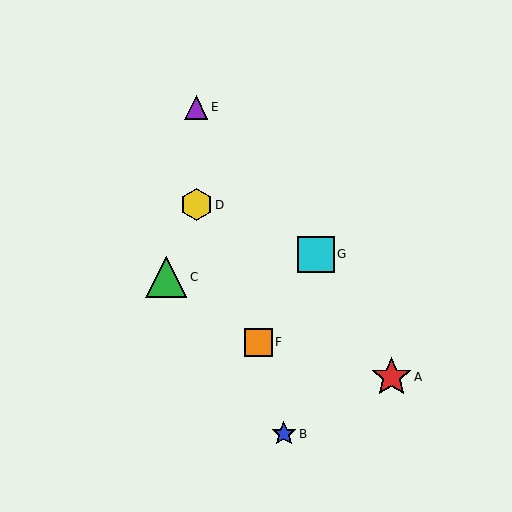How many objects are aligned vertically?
2 objects (D, E) are aligned vertically.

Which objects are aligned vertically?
Objects D, E are aligned vertically.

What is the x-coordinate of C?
Object C is at x≈166.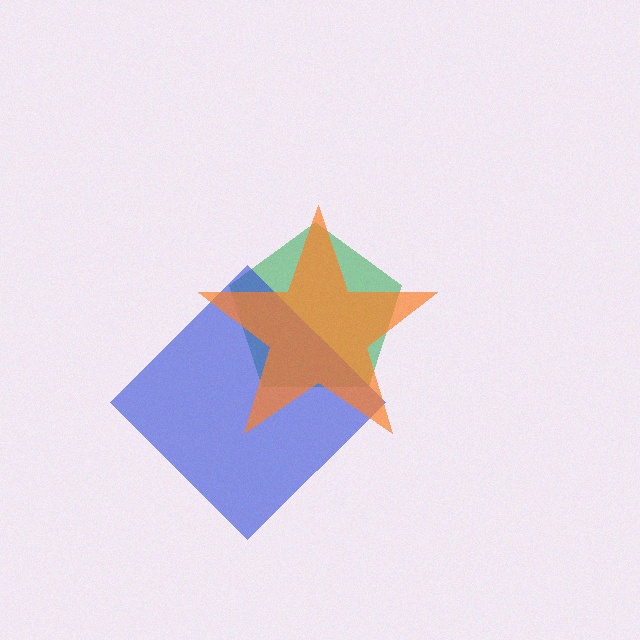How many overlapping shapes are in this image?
There are 3 overlapping shapes in the image.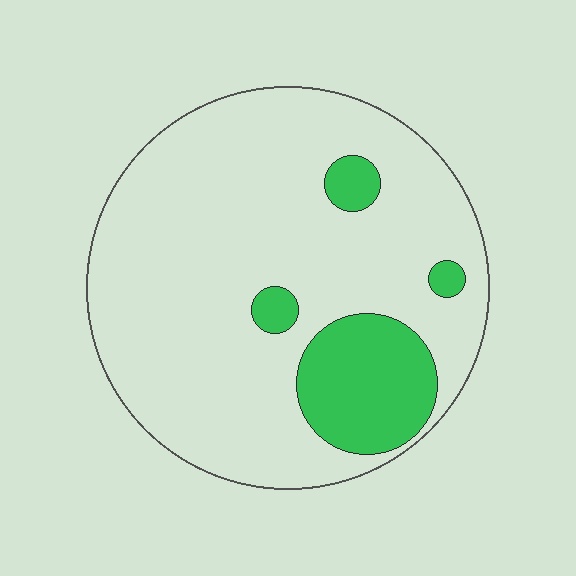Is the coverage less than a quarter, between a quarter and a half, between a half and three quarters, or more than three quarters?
Less than a quarter.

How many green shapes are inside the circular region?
4.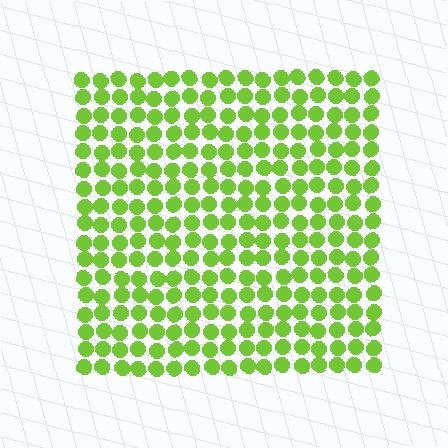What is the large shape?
The large shape is a square.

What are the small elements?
The small elements are circles.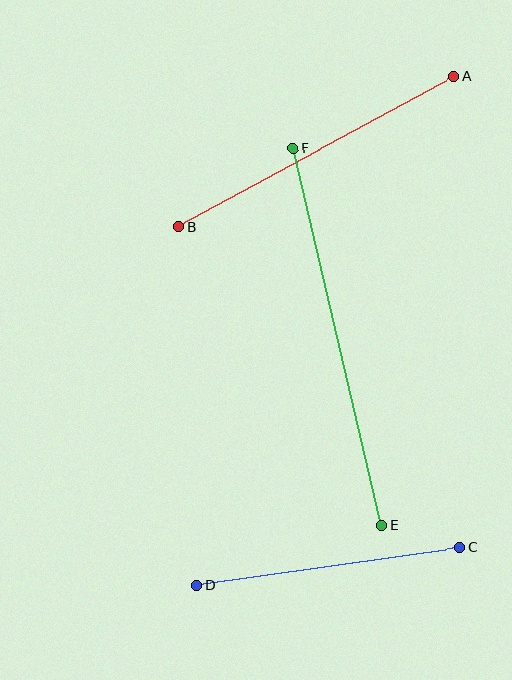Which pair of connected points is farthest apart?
Points E and F are farthest apart.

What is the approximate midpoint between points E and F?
The midpoint is at approximately (338, 337) pixels.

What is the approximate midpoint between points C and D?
The midpoint is at approximately (328, 566) pixels.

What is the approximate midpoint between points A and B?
The midpoint is at approximately (316, 152) pixels.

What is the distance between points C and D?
The distance is approximately 266 pixels.